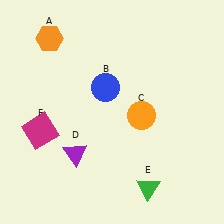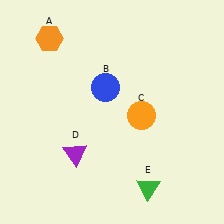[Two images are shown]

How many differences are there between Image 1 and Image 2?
There is 1 difference between the two images.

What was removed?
The magenta square (F) was removed in Image 2.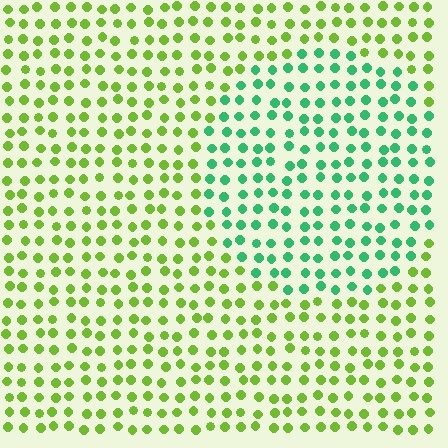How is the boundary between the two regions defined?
The boundary is defined purely by a slight shift in hue (about 53 degrees). Spacing, size, and orientation are identical on both sides.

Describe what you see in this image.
The image is filled with small lime elements in a uniform arrangement. A circle-shaped region is visible where the elements are tinted to a slightly different hue, forming a subtle color boundary.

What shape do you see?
I see a circle.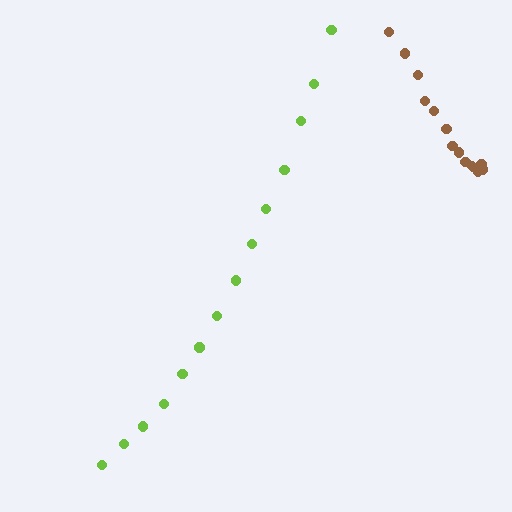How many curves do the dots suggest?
There are 2 distinct paths.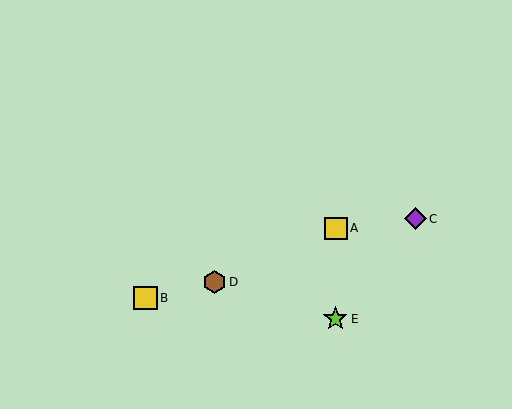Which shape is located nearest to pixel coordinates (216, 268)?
The brown hexagon (labeled D) at (215, 282) is nearest to that location.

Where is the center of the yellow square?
The center of the yellow square is at (336, 228).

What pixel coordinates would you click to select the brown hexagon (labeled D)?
Click at (215, 282) to select the brown hexagon D.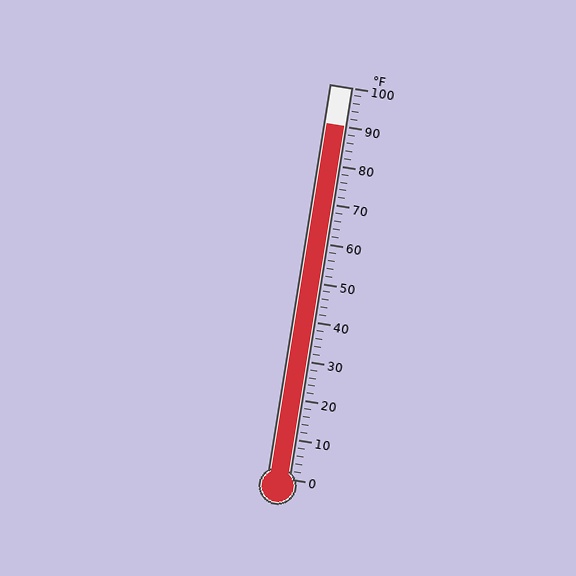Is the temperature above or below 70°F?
The temperature is above 70°F.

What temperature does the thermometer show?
The thermometer shows approximately 90°F.